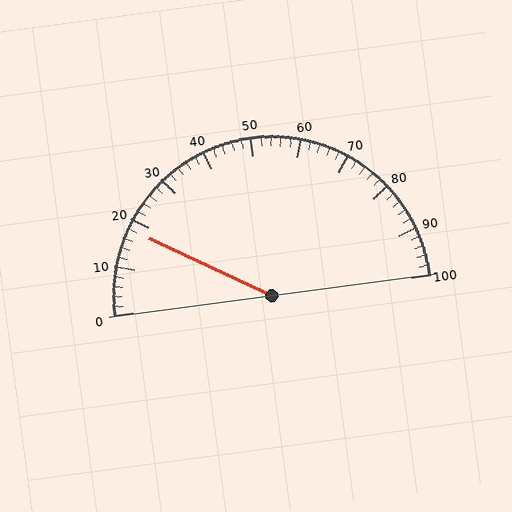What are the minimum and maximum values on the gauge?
The gauge ranges from 0 to 100.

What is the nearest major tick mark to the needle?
The nearest major tick mark is 20.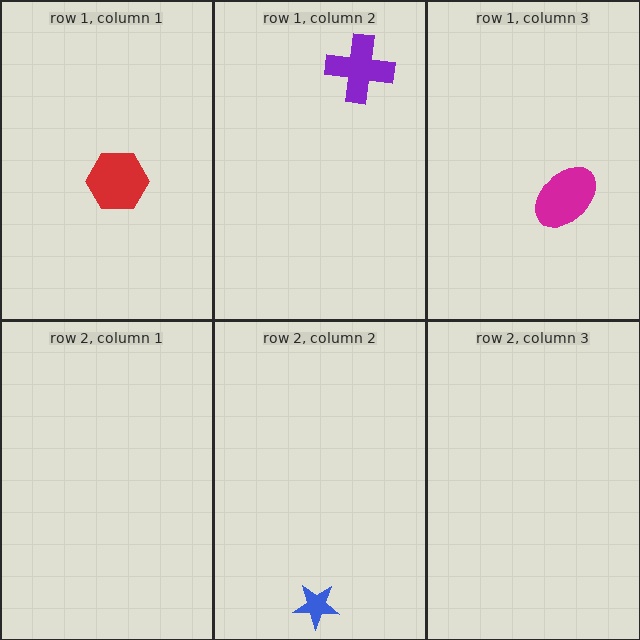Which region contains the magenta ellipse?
The row 1, column 3 region.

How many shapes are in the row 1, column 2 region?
1.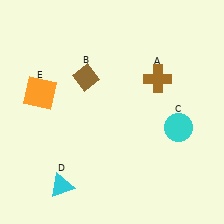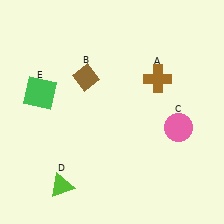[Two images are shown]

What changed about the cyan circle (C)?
In Image 1, C is cyan. In Image 2, it changed to pink.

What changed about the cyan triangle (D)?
In Image 1, D is cyan. In Image 2, it changed to lime.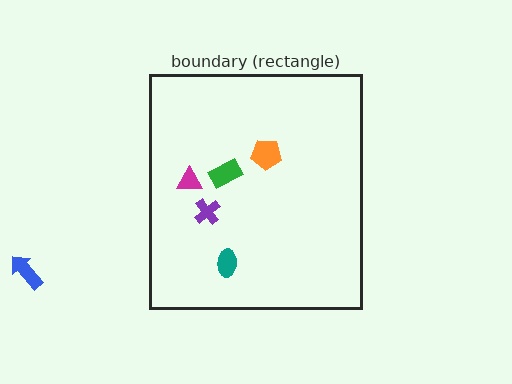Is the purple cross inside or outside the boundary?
Inside.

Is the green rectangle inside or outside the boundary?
Inside.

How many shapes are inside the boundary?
5 inside, 1 outside.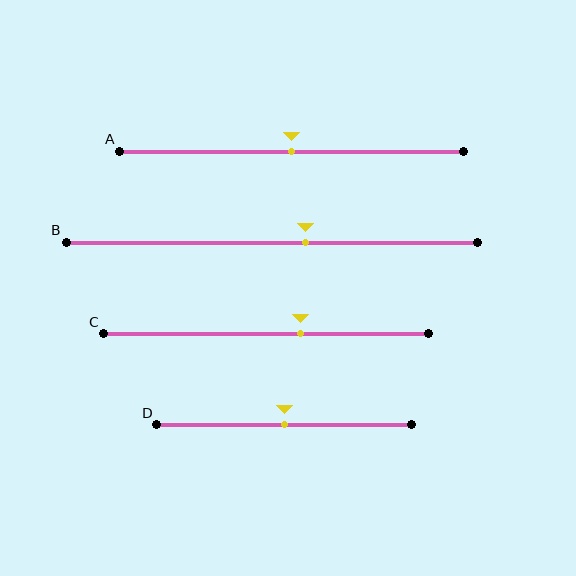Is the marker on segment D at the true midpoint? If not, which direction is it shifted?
Yes, the marker on segment D is at the true midpoint.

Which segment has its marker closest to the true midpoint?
Segment A has its marker closest to the true midpoint.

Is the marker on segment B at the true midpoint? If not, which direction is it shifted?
No, the marker on segment B is shifted to the right by about 8% of the segment length.